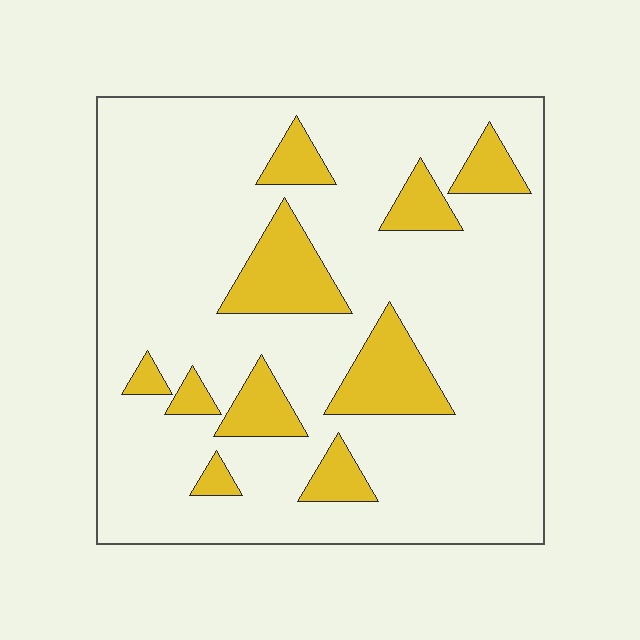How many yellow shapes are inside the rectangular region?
10.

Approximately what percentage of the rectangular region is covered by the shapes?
Approximately 20%.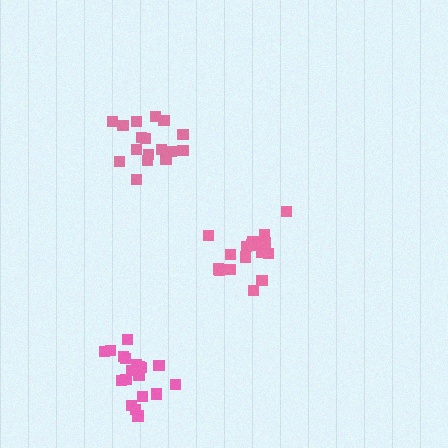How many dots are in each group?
Group 1: 17 dots, Group 2: 19 dots, Group 3: 17 dots (53 total).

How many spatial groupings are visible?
There are 3 spatial groupings.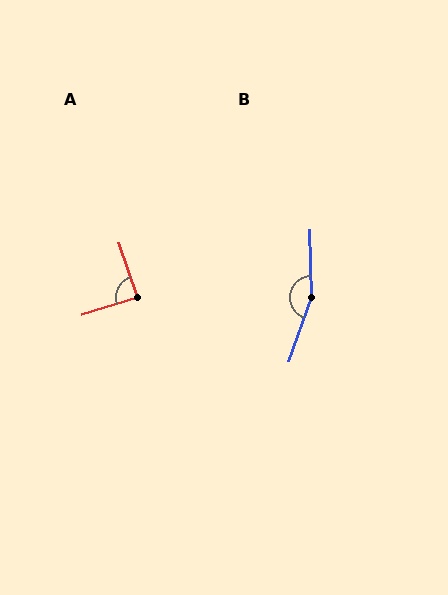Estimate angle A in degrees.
Approximately 89 degrees.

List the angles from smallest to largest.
A (89°), B (159°).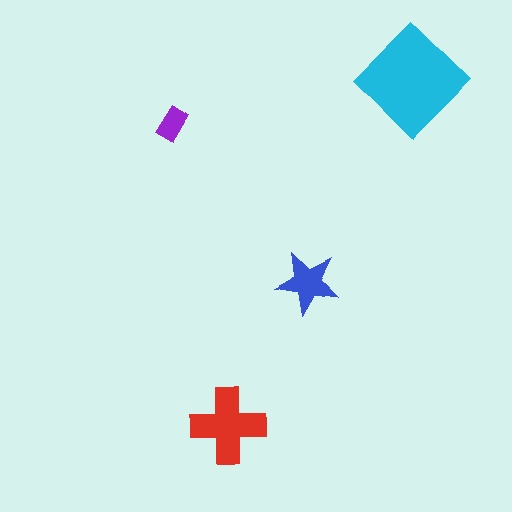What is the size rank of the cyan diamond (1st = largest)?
1st.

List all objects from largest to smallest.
The cyan diamond, the red cross, the blue star, the purple rectangle.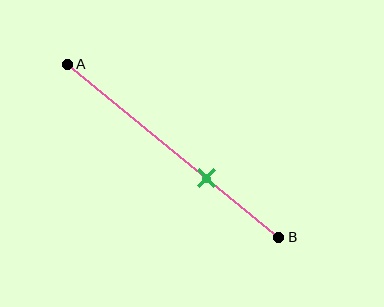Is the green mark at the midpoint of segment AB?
No, the mark is at about 65% from A, not at the 50% midpoint.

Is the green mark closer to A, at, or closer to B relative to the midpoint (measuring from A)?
The green mark is closer to point B than the midpoint of segment AB.